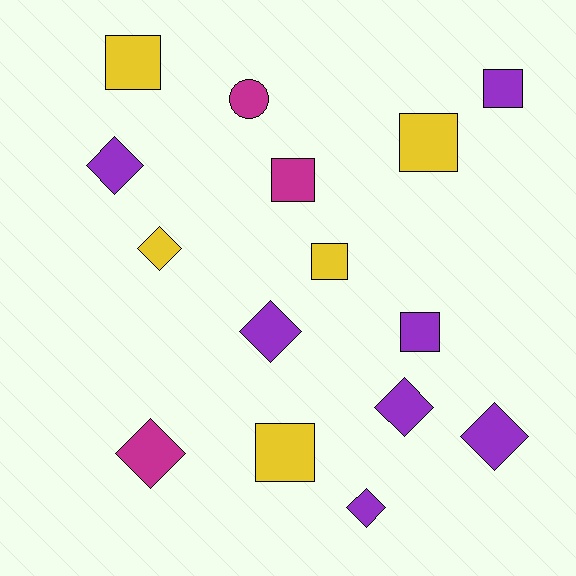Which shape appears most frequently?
Diamond, with 7 objects.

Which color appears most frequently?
Purple, with 7 objects.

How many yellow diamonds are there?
There is 1 yellow diamond.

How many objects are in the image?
There are 15 objects.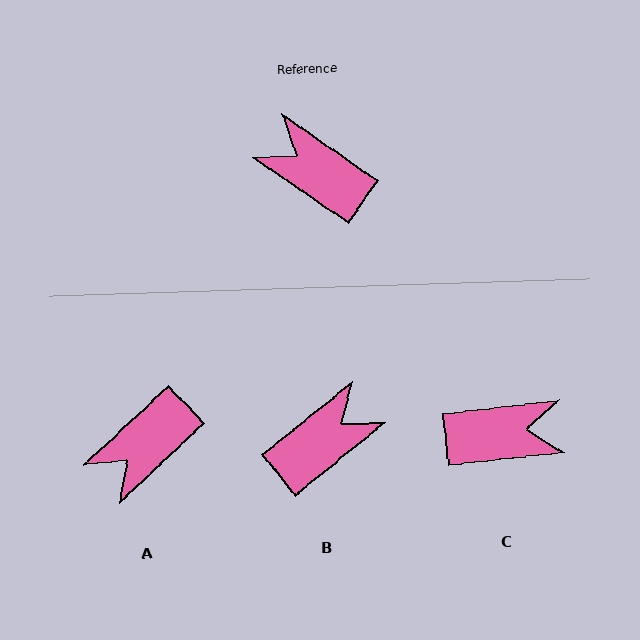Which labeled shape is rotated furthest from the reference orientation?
C, about 139 degrees away.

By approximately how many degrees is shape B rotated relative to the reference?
Approximately 107 degrees clockwise.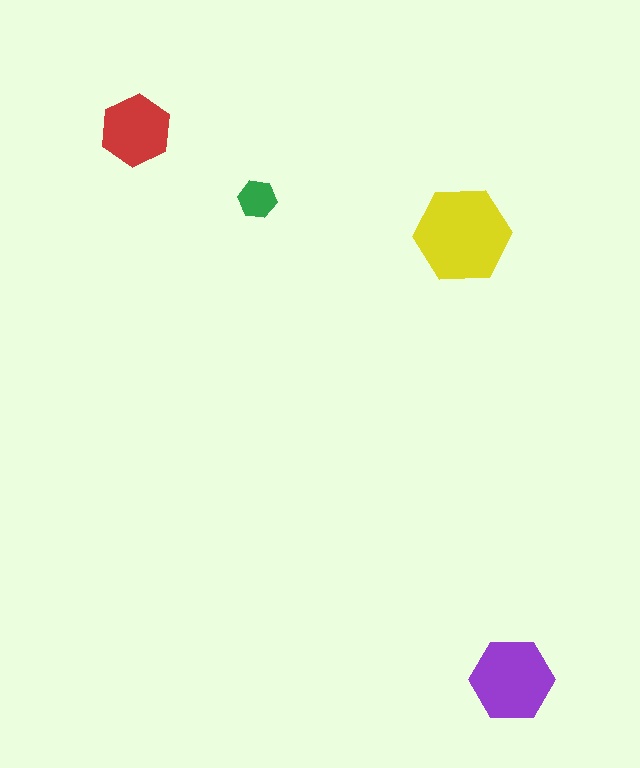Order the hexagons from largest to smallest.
the yellow one, the purple one, the red one, the green one.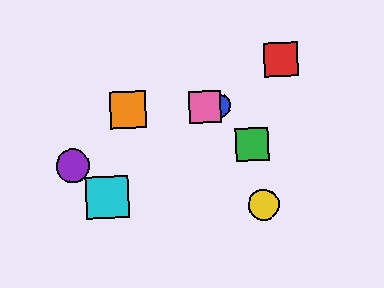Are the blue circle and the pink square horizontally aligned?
Yes, both are at y≈106.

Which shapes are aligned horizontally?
The blue circle, the orange square, the pink square are aligned horizontally.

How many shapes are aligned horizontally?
3 shapes (the blue circle, the orange square, the pink square) are aligned horizontally.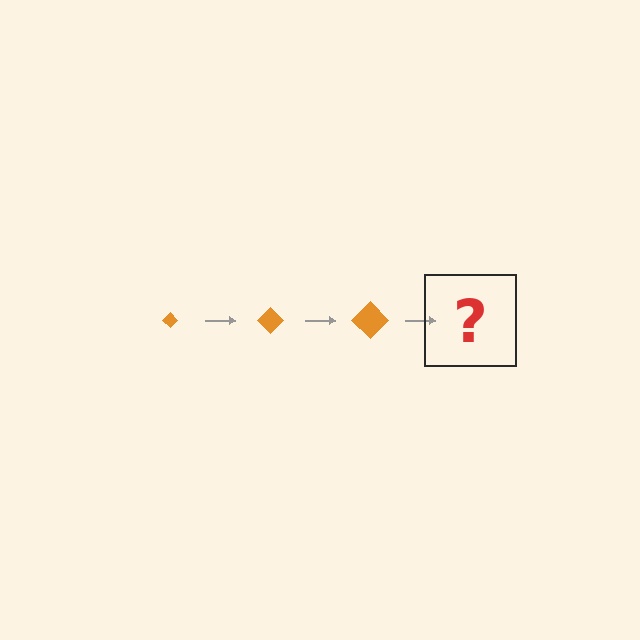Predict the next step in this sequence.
The next step is an orange diamond, larger than the previous one.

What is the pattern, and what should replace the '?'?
The pattern is that the diamond gets progressively larger each step. The '?' should be an orange diamond, larger than the previous one.